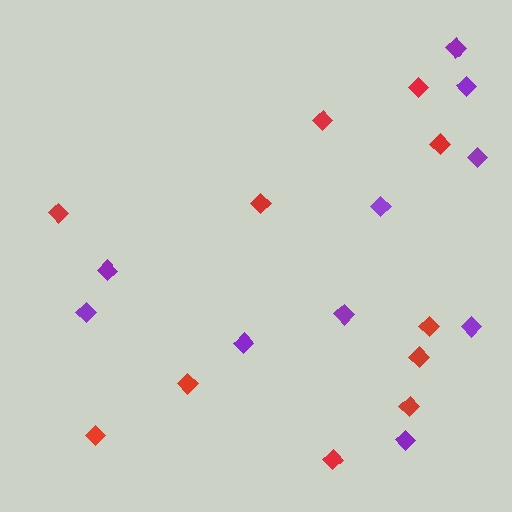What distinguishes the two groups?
There are 2 groups: one group of purple diamonds (10) and one group of red diamonds (11).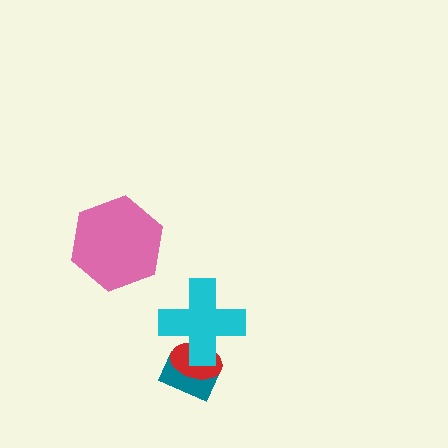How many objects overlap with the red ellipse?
2 objects overlap with the red ellipse.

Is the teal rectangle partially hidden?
Yes, it is partially covered by another shape.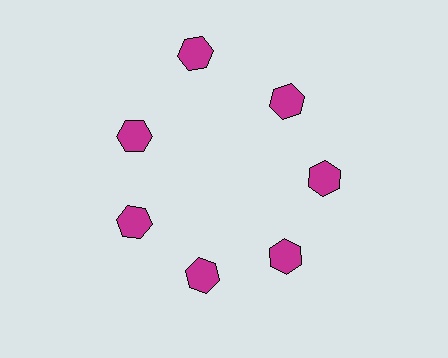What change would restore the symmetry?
The symmetry would be restored by moving it inward, back onto the ring so that all 7 hexagons sit at equal angles and equal distance from the center.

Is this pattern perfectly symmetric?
No. The 7 magenta hexagons are arranged in a ring, but one element near the 12 o'clock position is pushed outward from the center, breaking the 7-fold rotational symmetry.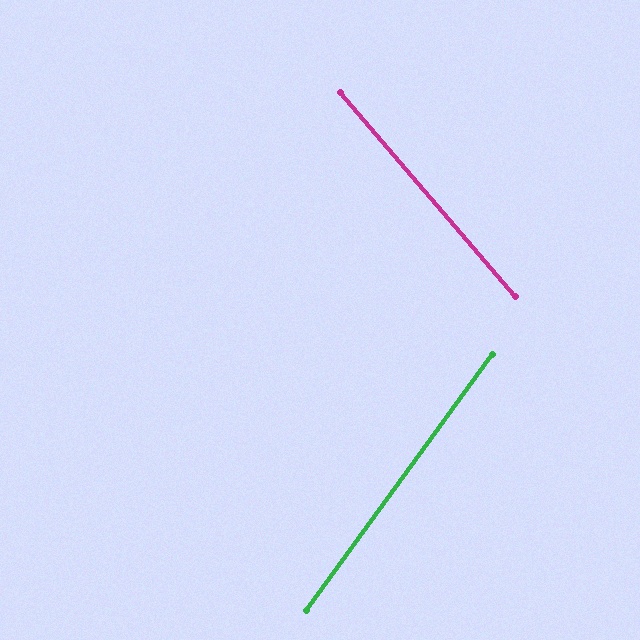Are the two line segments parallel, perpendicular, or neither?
Neither parallel nor perpendicular — they differ by about 77°.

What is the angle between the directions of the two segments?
Approximately 77 degrees.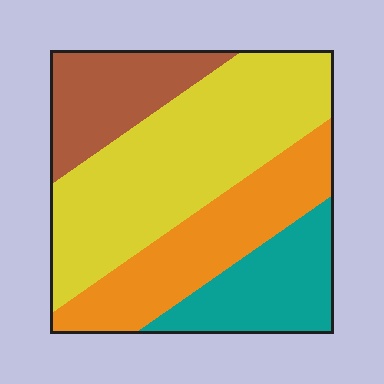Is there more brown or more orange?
Orange.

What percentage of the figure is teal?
Teal covers around 15% of the figure.